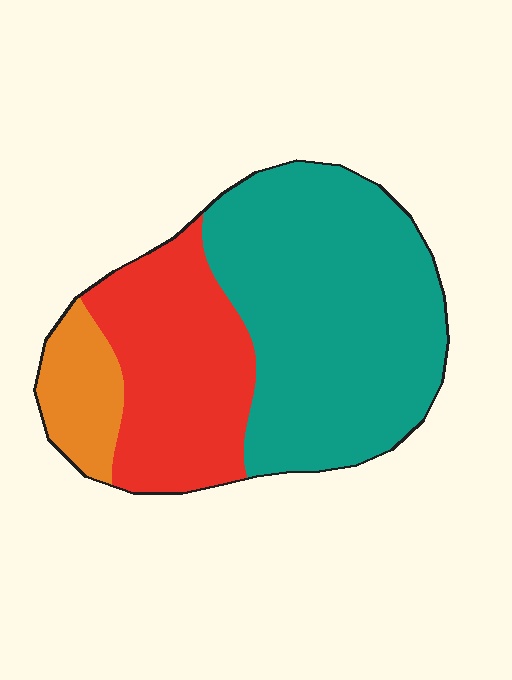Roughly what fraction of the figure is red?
Red covers about 30% of the figure.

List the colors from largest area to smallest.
From largest to smallest: teal, red, orange.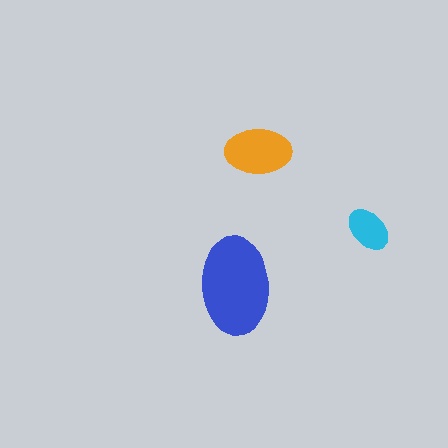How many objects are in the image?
There are 3 objects in the image.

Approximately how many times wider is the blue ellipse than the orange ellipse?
About 1.5 times wider.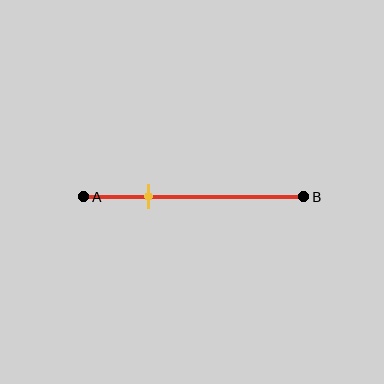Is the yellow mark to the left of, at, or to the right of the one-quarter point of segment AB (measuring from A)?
The yellow mark is to the right of the one-quarter point of segment AB.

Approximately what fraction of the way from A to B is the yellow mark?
The yellow mark is approximately 30% of the way from A to B.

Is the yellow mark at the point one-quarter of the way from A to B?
No, the mark is at about 30% from A, not at the 25% one-quarter point.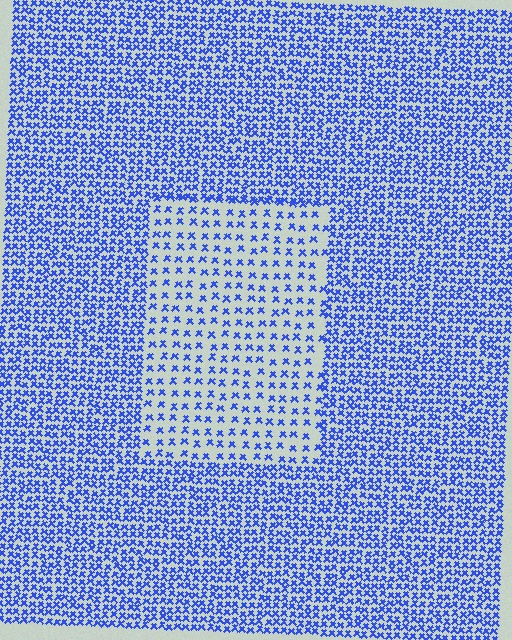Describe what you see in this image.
The image contains small blue elements arranged at two different densities. A rectangle-shaped region is visible where the elements are less densely packed than the surrounding area.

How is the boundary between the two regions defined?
The boundary is defined by a change in element density (approximately 2.3x ratio). All elements are the same color, size, and shape.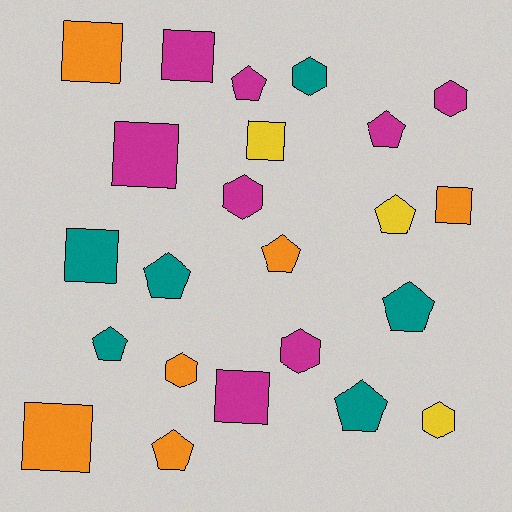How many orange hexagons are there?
There is 1 orange hexagon.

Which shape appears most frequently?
Pentagon, with 9 objects.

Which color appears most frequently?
Magenta, with 8 objects.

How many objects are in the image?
There are 23 objects.